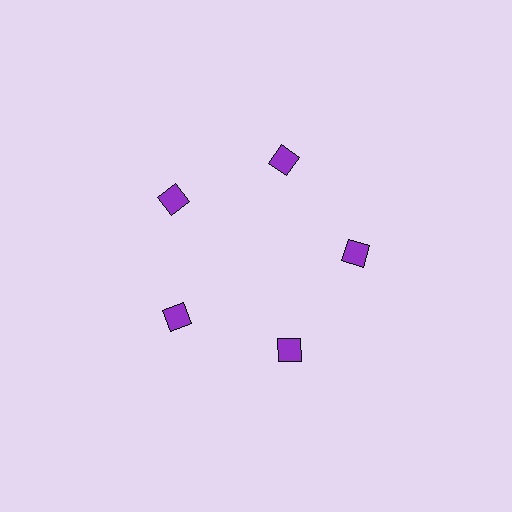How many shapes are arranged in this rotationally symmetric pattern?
There are 5 shapes, arranged in 5 groups of 1.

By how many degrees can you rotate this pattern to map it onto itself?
The pattern maps onto itself every 72 degrees of rotation.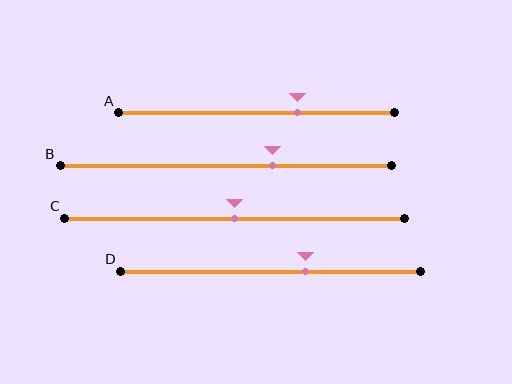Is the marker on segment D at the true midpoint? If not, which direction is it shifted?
No, the marker on segment D is shifted to the right by about 12% of the segment length.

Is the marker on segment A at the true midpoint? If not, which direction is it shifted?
No, the marker on segment A is shifted to the right by about 15% of the segment length.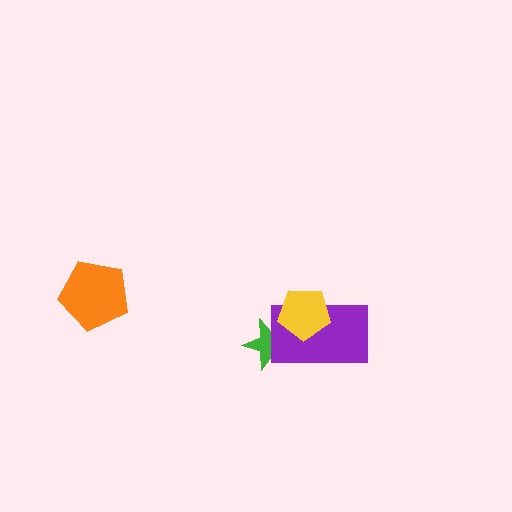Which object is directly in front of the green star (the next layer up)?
The purple rectangle is directly in front of the green star.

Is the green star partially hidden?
Yes, it is partially covered by another shape.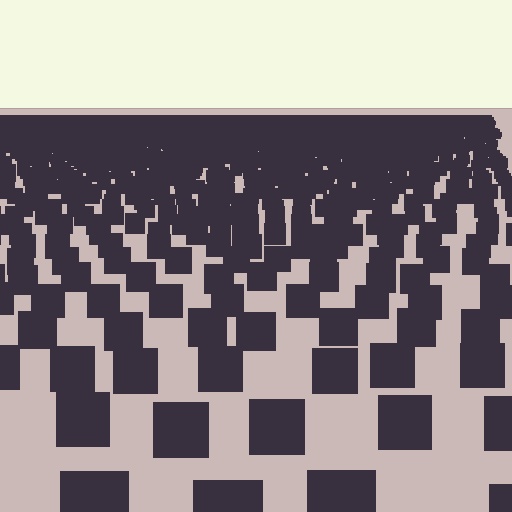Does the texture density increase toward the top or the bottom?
Density increases toward the top.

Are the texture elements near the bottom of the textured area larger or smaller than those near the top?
Larger. Near the bottom, elements are closer to the viewer and appear at a bigger on-screen size.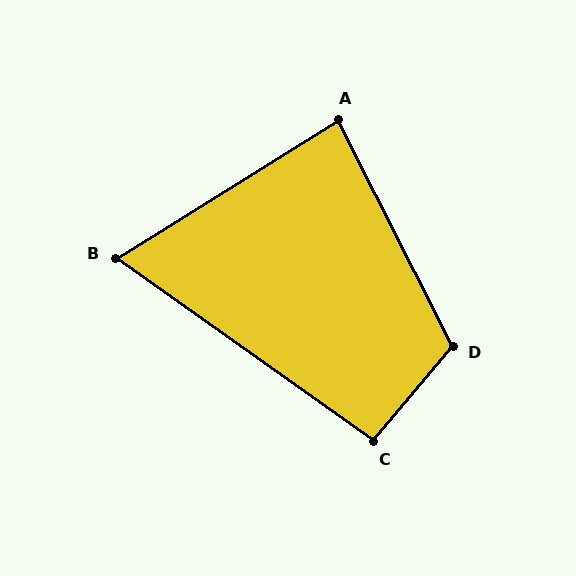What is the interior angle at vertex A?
Approximately 85 degrees (approximately right).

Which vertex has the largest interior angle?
D, at approximately 113 degrees.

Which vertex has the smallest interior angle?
B, at approximately 67 degrees.